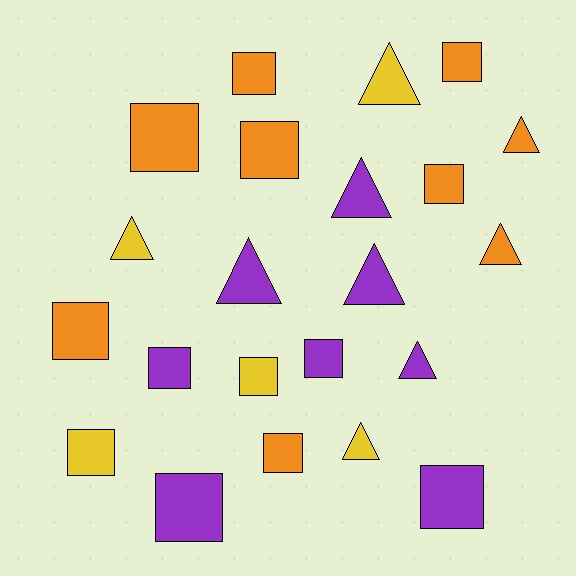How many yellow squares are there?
There are 2 yellow squares.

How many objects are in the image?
There are 22 objects.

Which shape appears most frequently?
Square, with 13 objects.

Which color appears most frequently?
Orange, with 9 objects.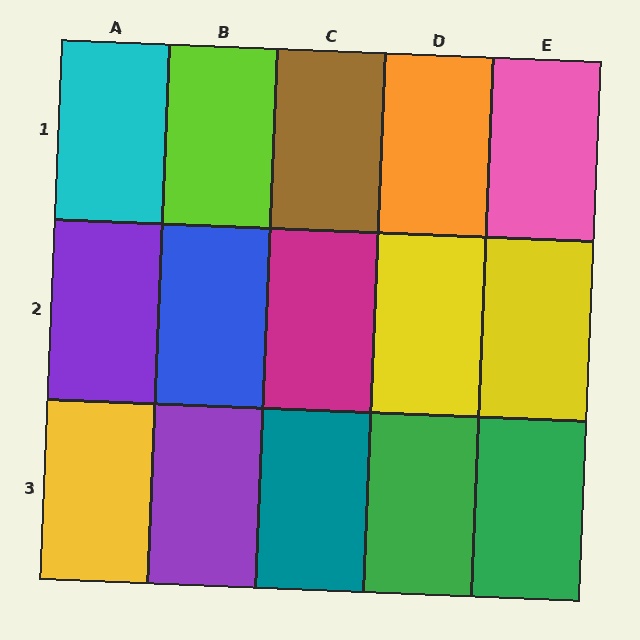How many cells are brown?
1 cell is brown.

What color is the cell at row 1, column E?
Pink.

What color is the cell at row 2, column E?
Yellow.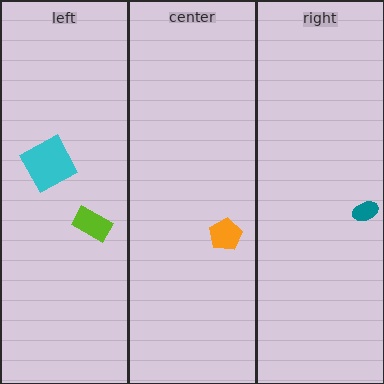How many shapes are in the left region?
2.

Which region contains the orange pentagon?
The center region.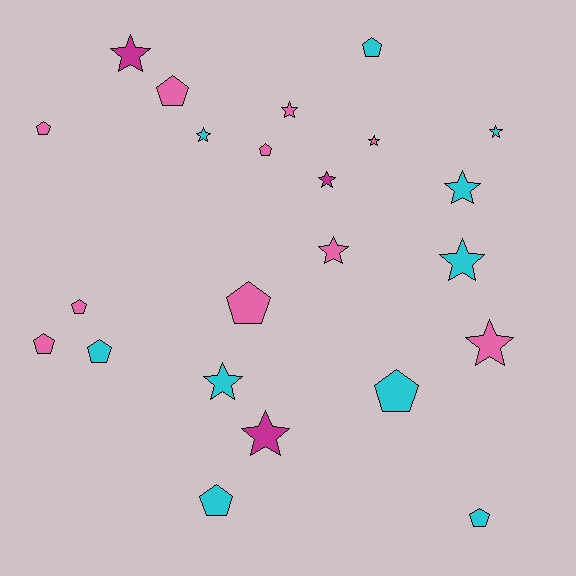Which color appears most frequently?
Cyan, with 10 objects.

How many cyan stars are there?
There are 5 cyan stars.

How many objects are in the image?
There are 23 objects.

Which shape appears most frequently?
Star, with 12 objects.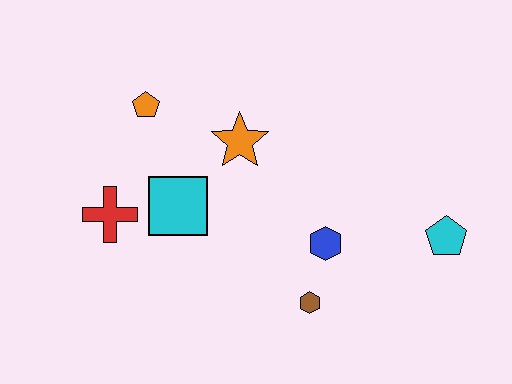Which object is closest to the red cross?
The cyan square is closest to the red cross.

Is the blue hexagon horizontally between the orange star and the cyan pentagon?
Yes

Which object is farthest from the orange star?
The cyan pentagon is farthest from the orange star.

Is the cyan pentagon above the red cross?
No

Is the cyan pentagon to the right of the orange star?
Yes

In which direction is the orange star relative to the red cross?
The orange star is to the right of the red cross.